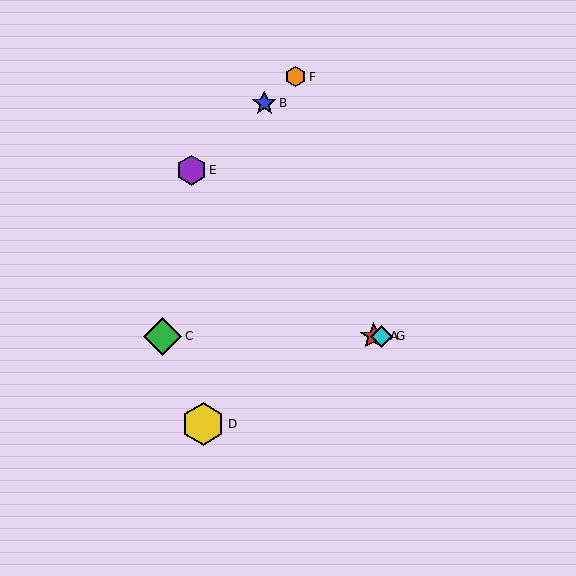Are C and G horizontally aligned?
Yes, both are at y≈336.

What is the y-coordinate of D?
Object D is at y≈424.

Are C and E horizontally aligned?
No, C is at y≈336 and E is at y≈170.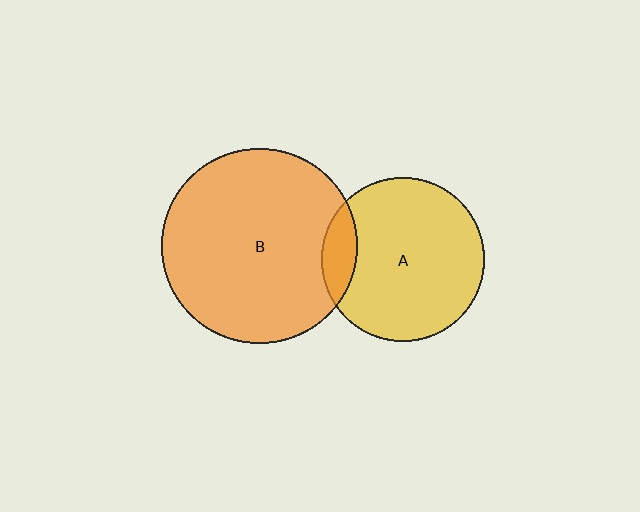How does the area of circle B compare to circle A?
Approximately 1.4 times.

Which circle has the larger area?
Circle B (orange).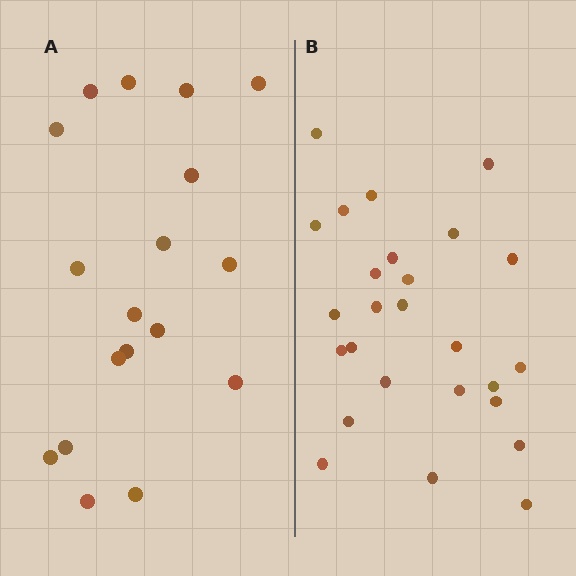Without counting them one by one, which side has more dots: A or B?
Region B (the right region) has more dots.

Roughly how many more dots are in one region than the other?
Region B has roughly 8 or so more dots than region A.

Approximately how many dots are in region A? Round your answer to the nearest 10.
About 20 dots. (The exact count is 18, which rounds to 20.)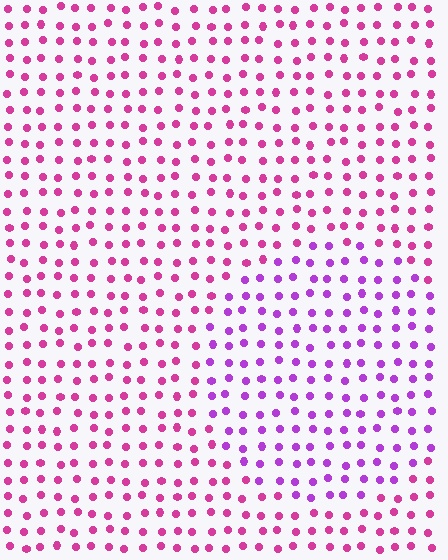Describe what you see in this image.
The image is filled with small magenta elements in a uniform arrangement. A circle-shaped region is visible where the elements are tinted to a slightly different hue, forming a subtle color boundary.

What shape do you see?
I see a circle.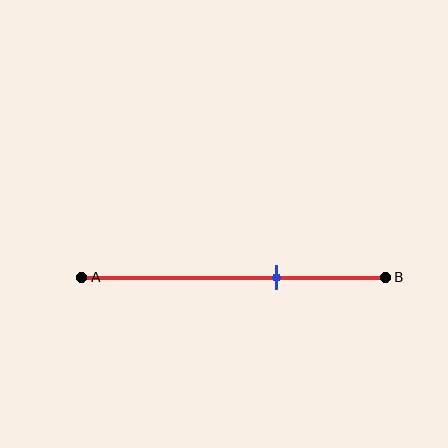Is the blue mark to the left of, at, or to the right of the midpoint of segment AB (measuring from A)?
The blue mark is to the right of the midpoint of segment AB.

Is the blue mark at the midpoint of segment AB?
No, the mark is at about 65% from A, not at the 50% midpoint.